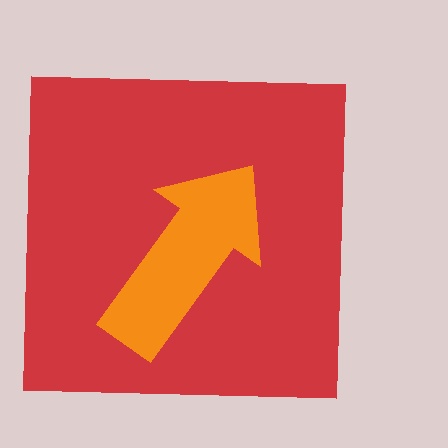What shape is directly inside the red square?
The orange arrow.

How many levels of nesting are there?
2.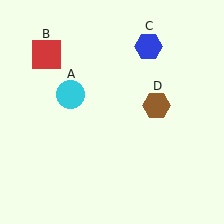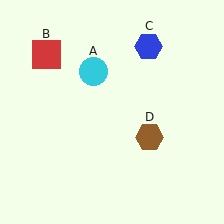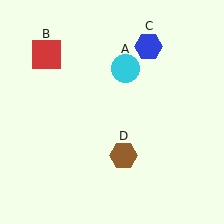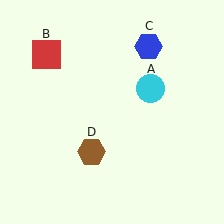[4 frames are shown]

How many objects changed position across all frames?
2 objects changed position: cyan circle (object A), brown hexagon (object D).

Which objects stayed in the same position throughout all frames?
Red square (object B) and blue hexagon (object C) remained stationary.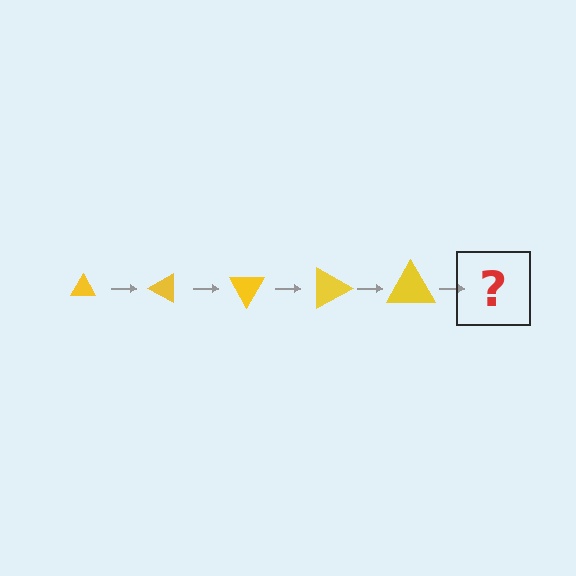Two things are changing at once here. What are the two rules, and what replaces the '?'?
The two rules are that the triangle grows larger each step and it rotates 30 degrees each step. The '?' should be a triangle, larger than the previous one and rotated 150 degrees from the start.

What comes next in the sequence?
The next element should be a triangle, larger than the previous one and rotated 150 degrees from the start.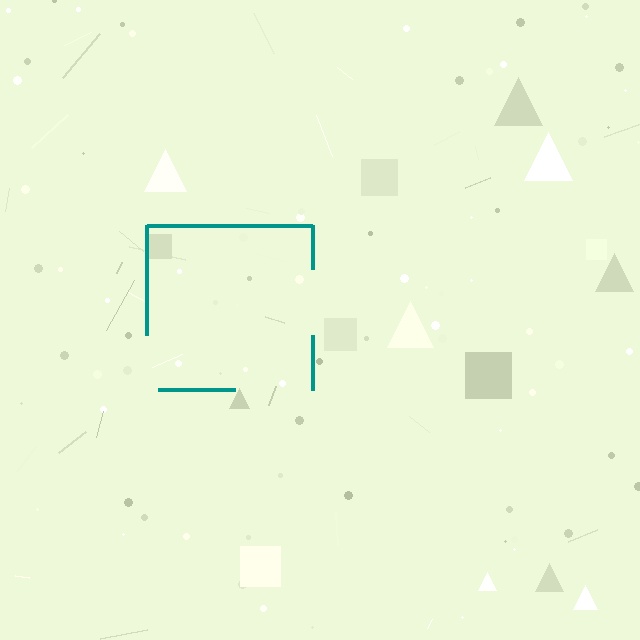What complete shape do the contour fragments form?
The contour fragments form a square.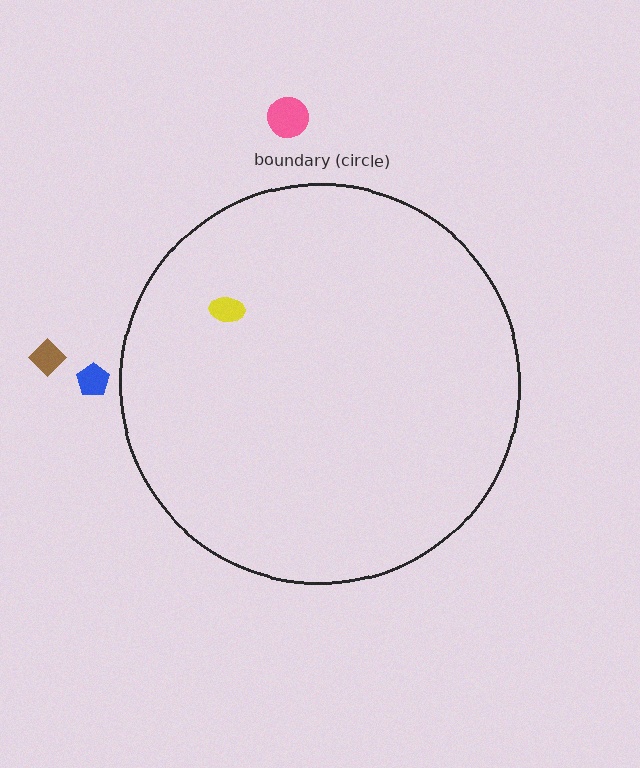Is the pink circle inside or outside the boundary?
Outside.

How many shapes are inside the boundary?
1 inside, 3 outside.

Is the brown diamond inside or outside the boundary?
Outside.